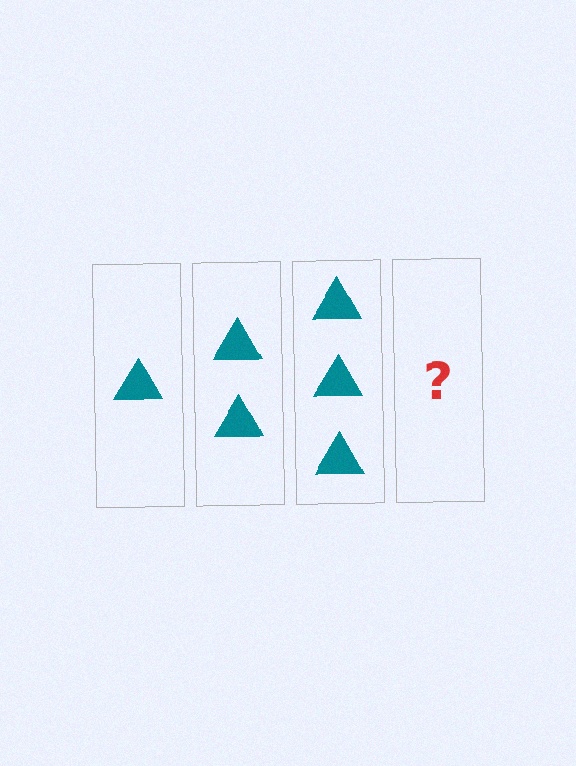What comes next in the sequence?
The next element should be 4 triangles.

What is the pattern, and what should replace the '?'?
The pattern is that each step adds one more triangle. The '?' should be 4 triangles.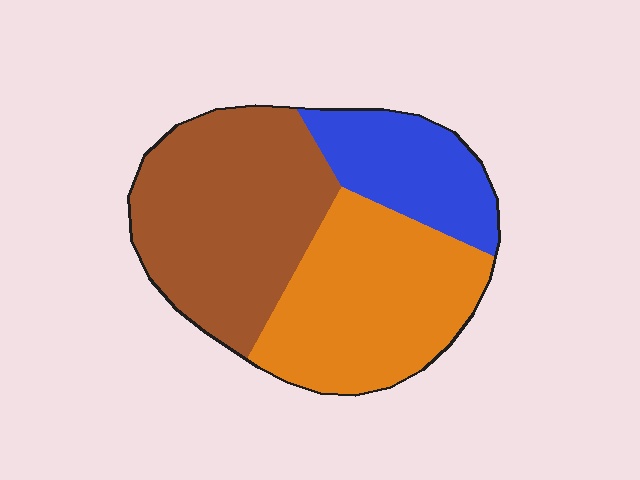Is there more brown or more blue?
Brown.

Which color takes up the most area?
Brown, at roughly 40%.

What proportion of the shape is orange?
Orange covers about 40% of the shape.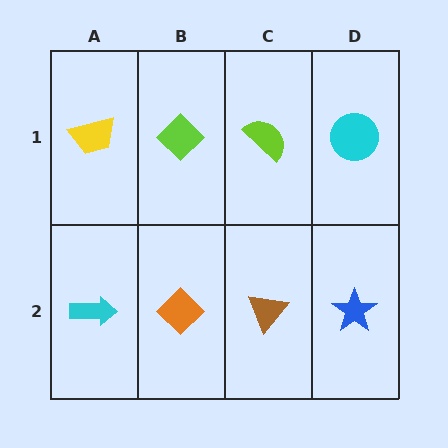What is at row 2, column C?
A brown triangle.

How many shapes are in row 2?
4 shapes.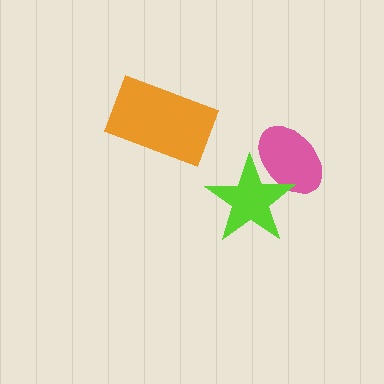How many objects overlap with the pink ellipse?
1 object overlaps with the pink ellipse.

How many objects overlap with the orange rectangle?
0 objects overlap with the orange rectangle.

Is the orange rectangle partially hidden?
No, no other shape covers it.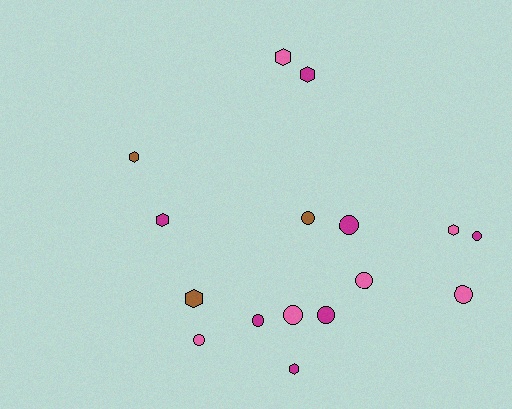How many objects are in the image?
There are 16 objects.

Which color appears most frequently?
Magenta, with 7 objects.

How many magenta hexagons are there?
There are 3 magenta hexagons.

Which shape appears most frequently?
Circle, with 9 objects.